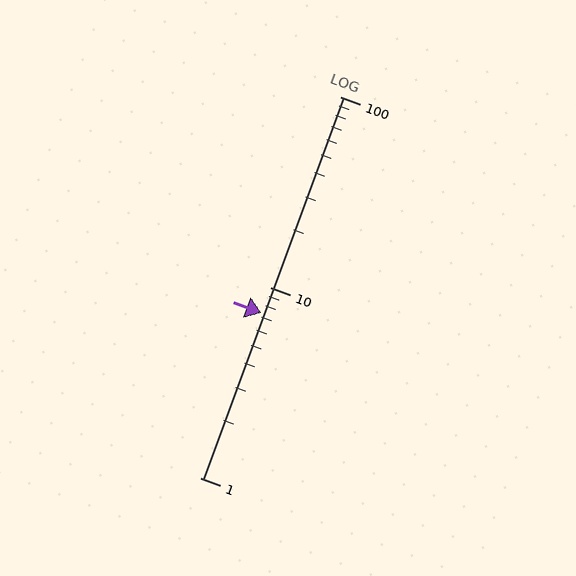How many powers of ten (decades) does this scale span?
The scale spans 2 decades, from 1 to 100.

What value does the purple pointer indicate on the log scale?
The pointer indicates approximately 7.3.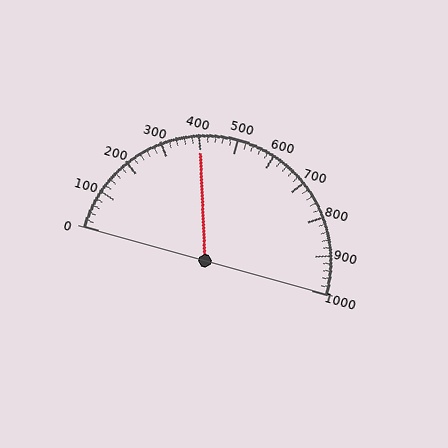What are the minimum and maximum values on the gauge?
The gauge ranges from 0 to 1000.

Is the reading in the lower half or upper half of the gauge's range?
The reading is in the lower half of the range (0 to 1000).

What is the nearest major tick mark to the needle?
The nearest major tick mark is 400.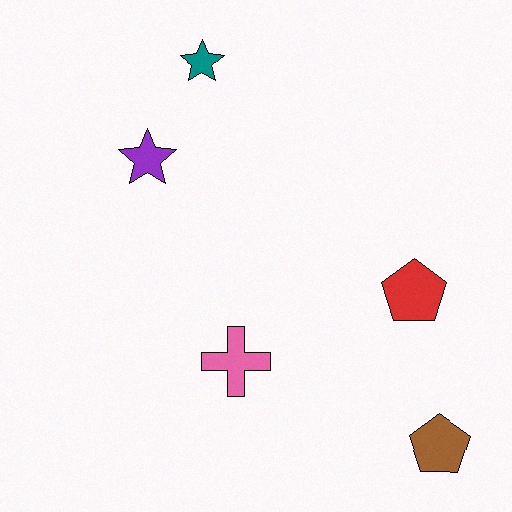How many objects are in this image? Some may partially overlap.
There are 5 objects.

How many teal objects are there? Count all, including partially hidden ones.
There is 1 teal object.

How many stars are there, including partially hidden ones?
There are 2 stars.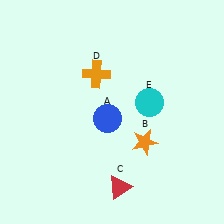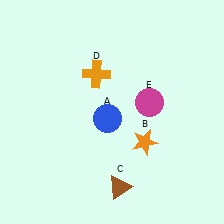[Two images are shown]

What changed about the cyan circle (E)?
In Image 1, E is cyan. In Image 2, it changed to magenta.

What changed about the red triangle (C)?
In Image 1, C is red. In Image 2, it changed to brown.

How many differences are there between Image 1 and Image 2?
There are 2 differences between the two images.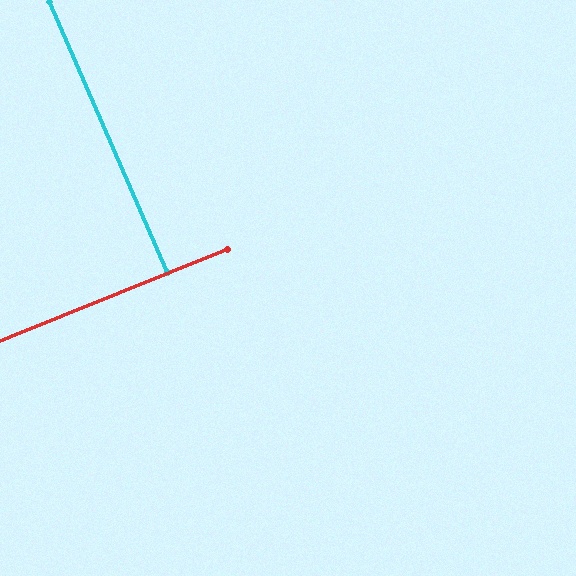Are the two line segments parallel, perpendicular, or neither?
Perpendicular — they meet at approximately 88°.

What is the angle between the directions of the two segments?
Approximately 88 degrees.